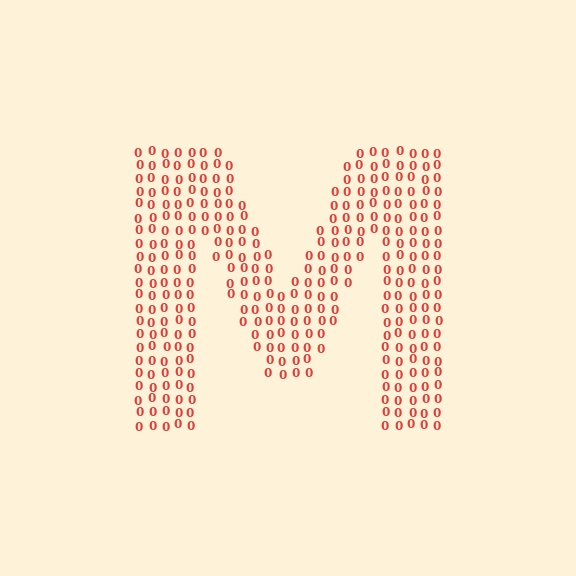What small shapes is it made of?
It is made of small digit 0's.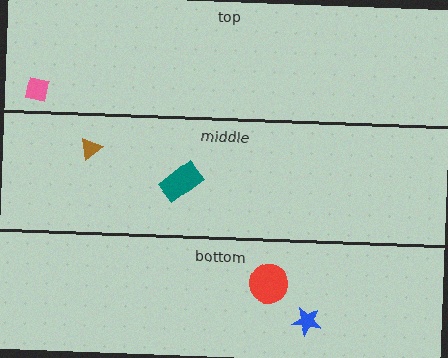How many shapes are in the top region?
1.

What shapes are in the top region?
The pink square.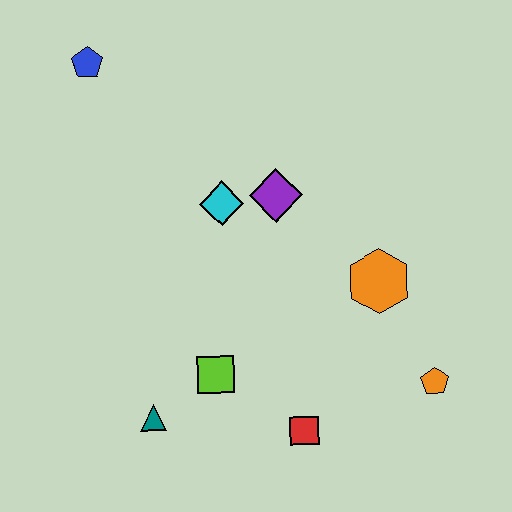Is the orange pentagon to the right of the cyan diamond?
Yes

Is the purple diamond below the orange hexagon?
No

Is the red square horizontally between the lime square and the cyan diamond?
No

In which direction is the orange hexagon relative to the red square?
The orange hexagon is above the red square.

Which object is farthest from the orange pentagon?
The blue pentagon is farthest from the orange pentagon.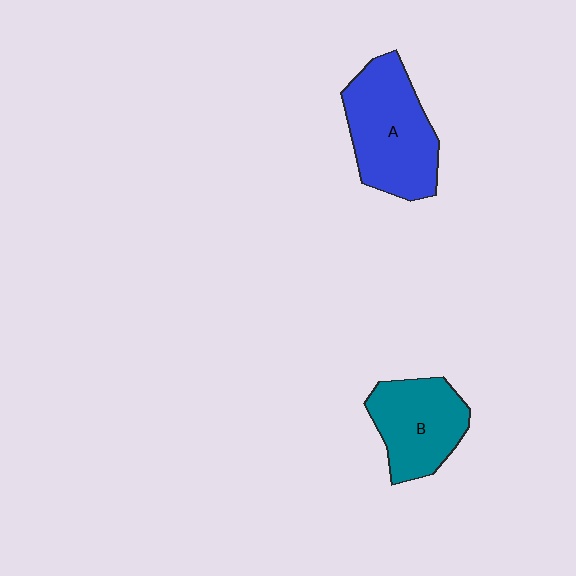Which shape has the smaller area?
Shape B (teal).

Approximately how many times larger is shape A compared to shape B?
Approximately 1.3 times.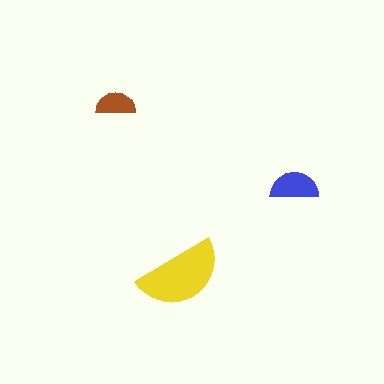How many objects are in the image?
There are 3 objects in the image.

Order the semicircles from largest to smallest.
the yellow one, the blue one, the brown one.